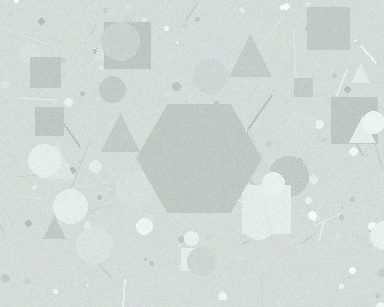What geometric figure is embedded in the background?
A hexagon is embedded in the background.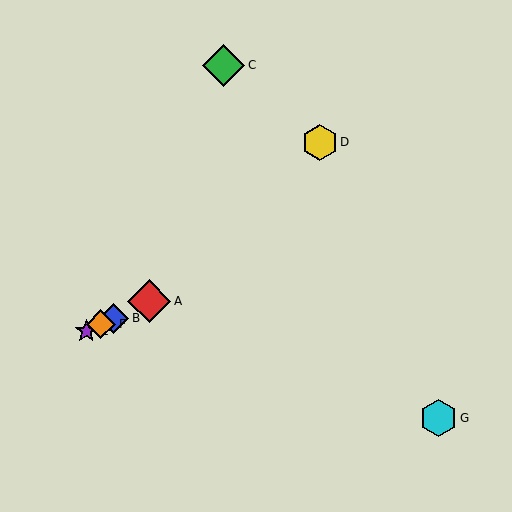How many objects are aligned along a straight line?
4 objects (A, B, E, F) are aligned along a straight line.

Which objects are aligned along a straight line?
Objects A, B, E, F are aligned along a straight line.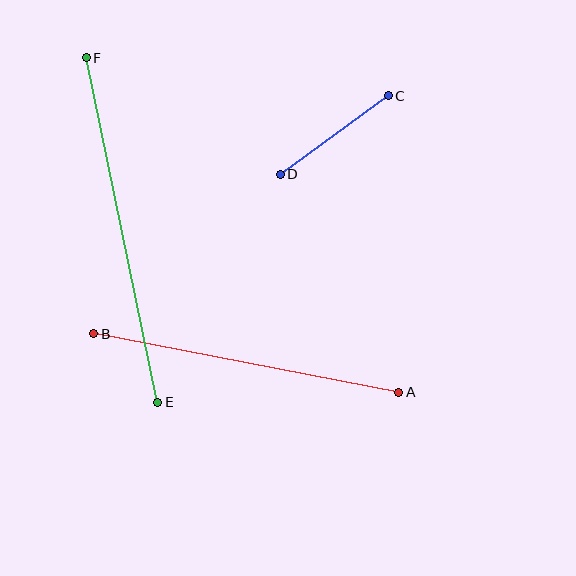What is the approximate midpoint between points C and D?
The midpoint is at approximately (334, 135) pixels.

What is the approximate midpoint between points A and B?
The midpoint is at approximately (246, 363) pixels.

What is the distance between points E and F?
The distance is approximately 352 pixels.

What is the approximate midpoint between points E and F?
The midpoint is at approximately (122, 230) pixels.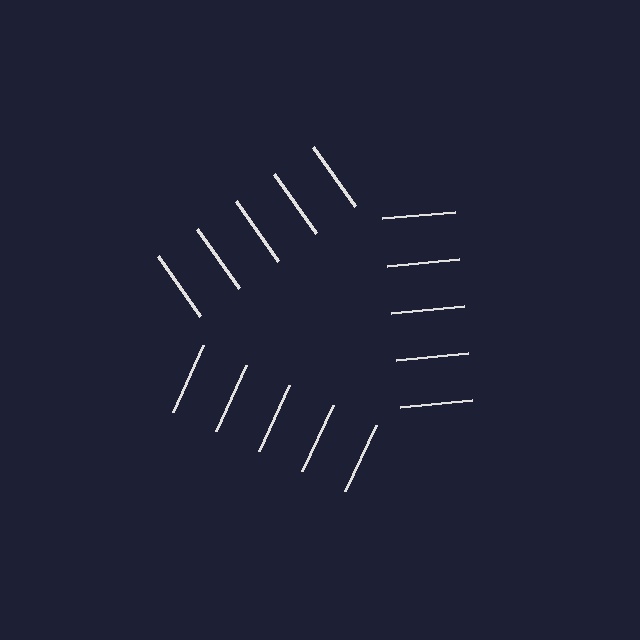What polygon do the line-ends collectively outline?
An illusory triangle — the line segments terminate on its edges but no continuous stroke is drawn.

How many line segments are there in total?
15 — 5 along each of the 3 edges.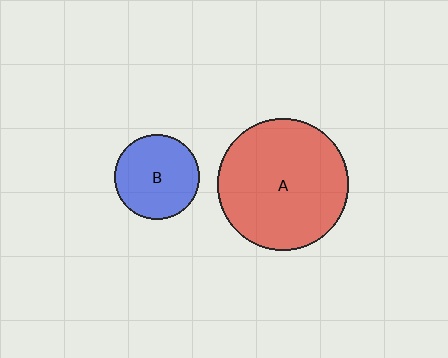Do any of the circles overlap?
No, none of the circles overlap.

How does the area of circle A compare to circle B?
Approximately 2.4 times.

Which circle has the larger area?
Circle A (red).